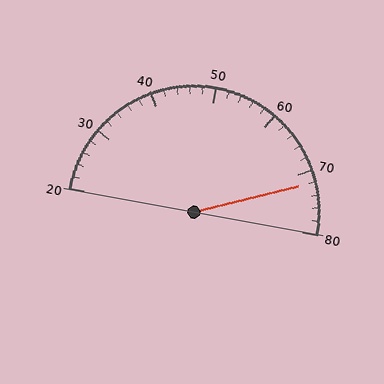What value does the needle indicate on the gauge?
The needle indicates approximately 72.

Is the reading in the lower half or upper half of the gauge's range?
The reading is in the upper half of the range (20 to 80).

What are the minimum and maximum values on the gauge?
The gauge ranges from 20 to 80.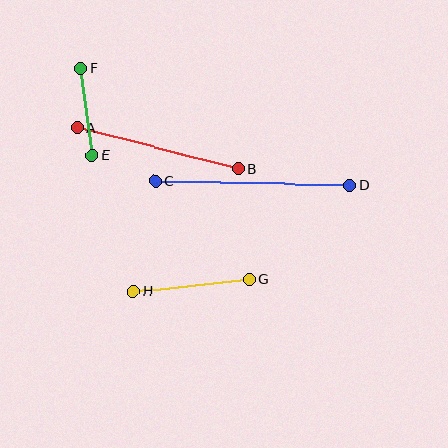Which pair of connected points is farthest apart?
Points C and D are farthest apart.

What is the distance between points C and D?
The distance is approximately 194 pixels.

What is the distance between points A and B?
The distance is approximately 167 pixels.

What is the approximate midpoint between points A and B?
The midpoint is at approximately (158, 148) pixels.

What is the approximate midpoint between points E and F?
The midpoint is at approximately (87, 112) pixels.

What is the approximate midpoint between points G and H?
The midpoint is at approximately (191, 285) pixels.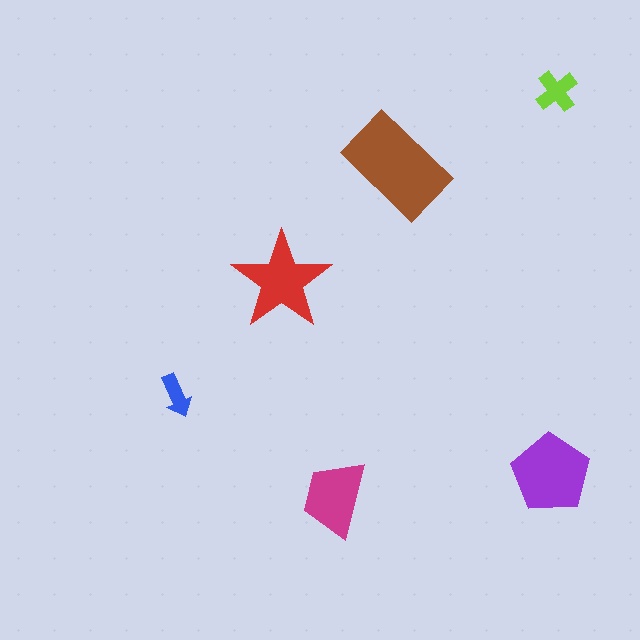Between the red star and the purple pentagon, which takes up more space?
The purple pentagon.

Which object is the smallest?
The blue arrow.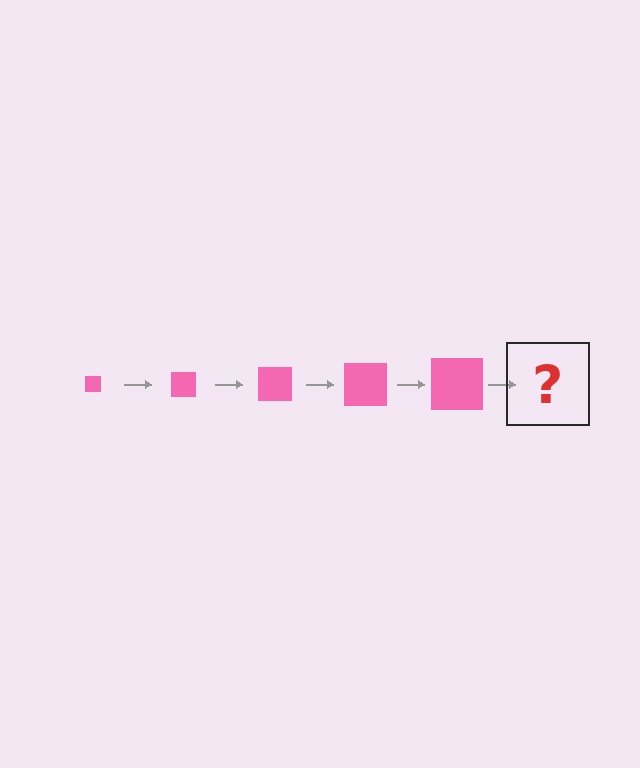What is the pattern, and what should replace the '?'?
The pattern is that the square gets progressively larger each step. The '?' should be a pink square, larger than the previous one.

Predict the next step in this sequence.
The next step is a pink square, larger than the previous one.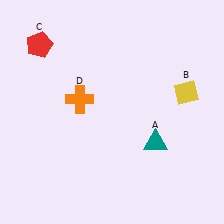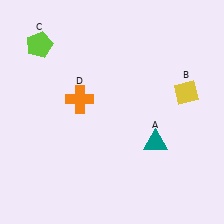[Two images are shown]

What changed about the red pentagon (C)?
In Image 1, C is red. In Image 2, it changed to lime.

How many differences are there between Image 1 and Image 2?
There is 1 difference between the two images.